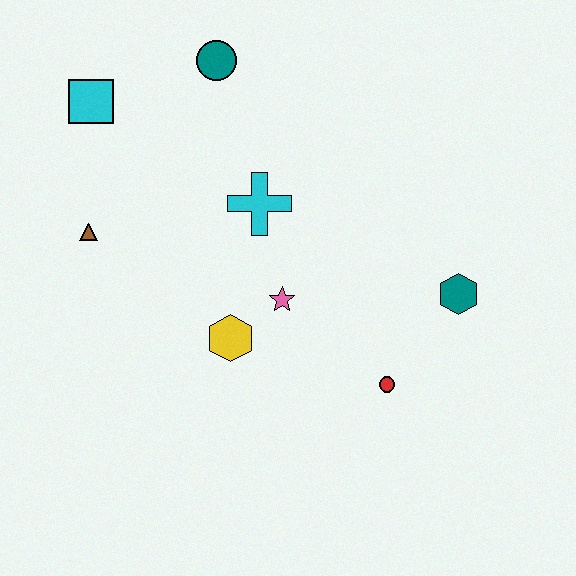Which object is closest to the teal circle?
The cyan square is closest to the teal circle.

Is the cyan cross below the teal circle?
Yes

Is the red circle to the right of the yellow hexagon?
Yes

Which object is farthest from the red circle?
The cyan square is farthest from the red circle.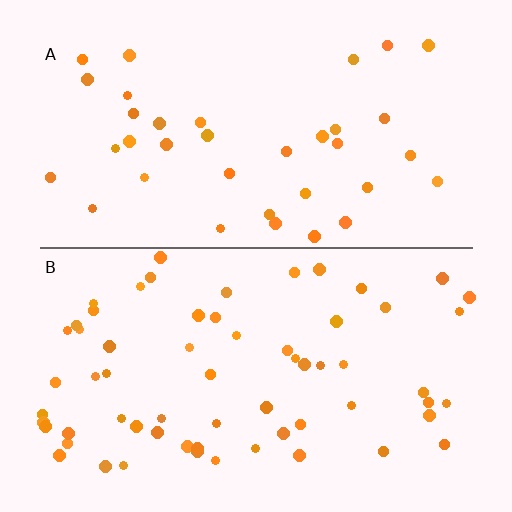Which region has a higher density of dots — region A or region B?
B (the bottom).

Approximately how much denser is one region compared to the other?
Approximately 1.7× — region B over region A.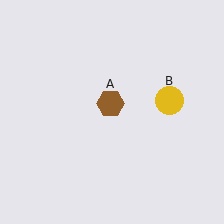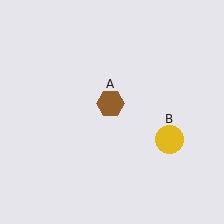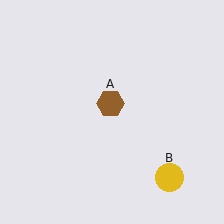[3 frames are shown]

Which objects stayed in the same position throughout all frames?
Brown hexagon (object A) remained stationary.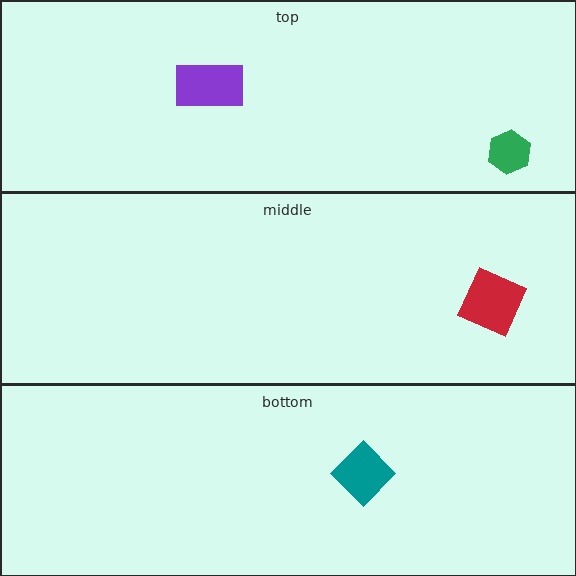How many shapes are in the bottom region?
1.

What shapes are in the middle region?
The red square.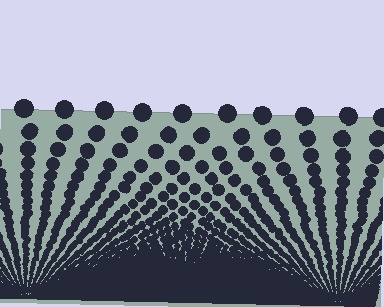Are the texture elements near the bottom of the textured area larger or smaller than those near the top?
Smaller. The gradient is inverted — elements near the bottom are smaller and denser.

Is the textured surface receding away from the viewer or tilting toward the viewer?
The surface appears to tilt toward the viewer. Texture elements get larger and sparser toward the top.